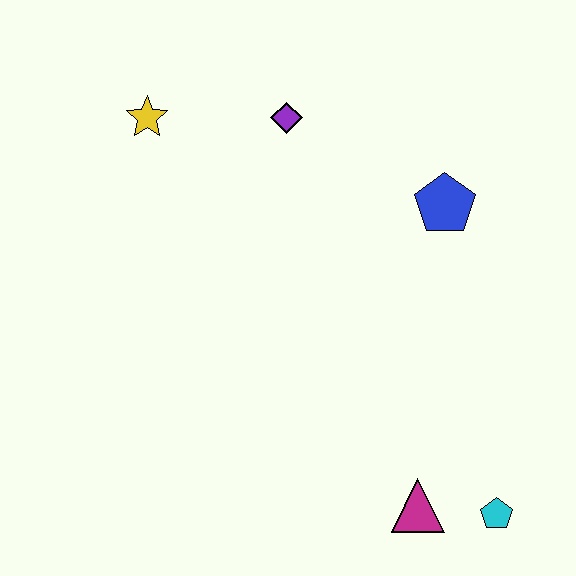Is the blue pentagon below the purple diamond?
Yes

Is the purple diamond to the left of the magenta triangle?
Yes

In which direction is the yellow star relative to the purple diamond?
The yellow star is to the left of the purple diamond.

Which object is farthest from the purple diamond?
The cyan pentagon is farthest from the purple diamond.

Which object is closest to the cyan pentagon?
The magenta triangle is closest to the cyan pentagon.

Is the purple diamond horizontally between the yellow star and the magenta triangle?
Yes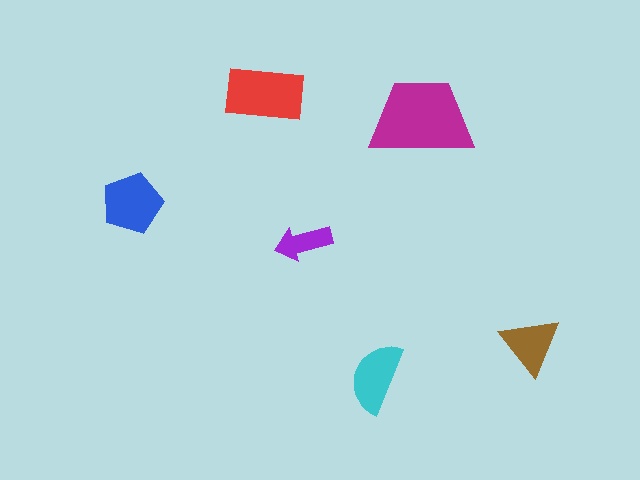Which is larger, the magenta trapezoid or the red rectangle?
The magenta trapezoid.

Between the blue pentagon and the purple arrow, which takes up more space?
The blue pentagon.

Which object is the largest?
The magenta trapezoid.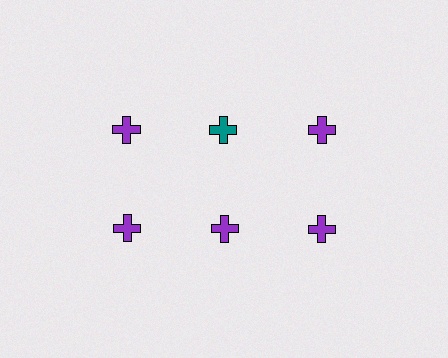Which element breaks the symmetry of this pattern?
The teal cross in the top row, second from left column breaks the symmetry. All other shapes are purple crosses.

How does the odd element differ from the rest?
It has a different color: teal instead of purple.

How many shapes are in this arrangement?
There are 6 shapes arranged in a grid pattern.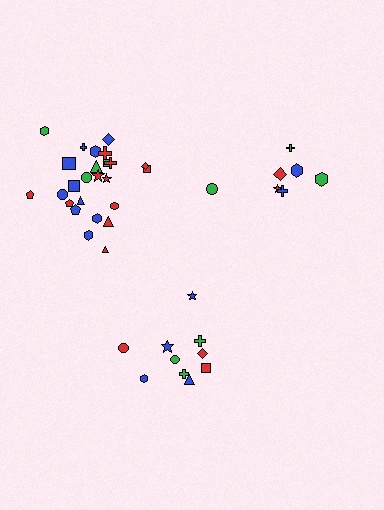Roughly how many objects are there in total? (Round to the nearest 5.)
Roughly 40 objects in total.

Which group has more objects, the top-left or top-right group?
The top-left group.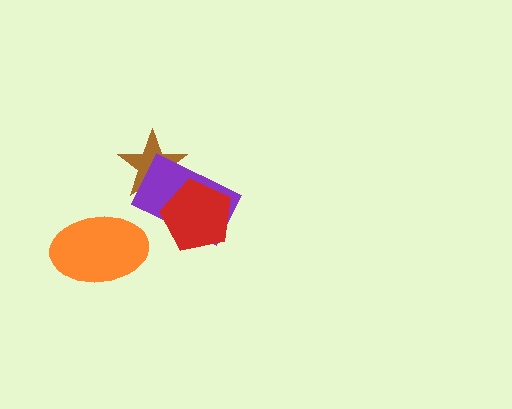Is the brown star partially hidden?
Yes, it is partially covered by another shape.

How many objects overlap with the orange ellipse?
0 objects overlap with the orange ellipse.